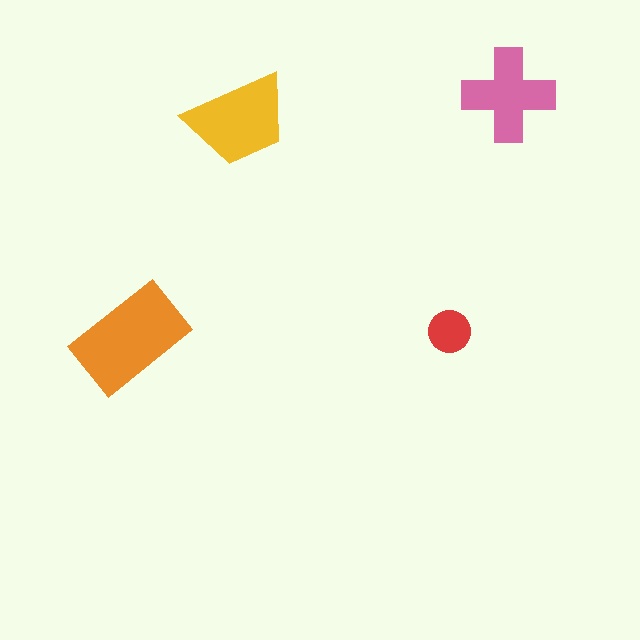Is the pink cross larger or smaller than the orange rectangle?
Smaller.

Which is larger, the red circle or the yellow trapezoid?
The yellow trapezoid.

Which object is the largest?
The orange rectangle.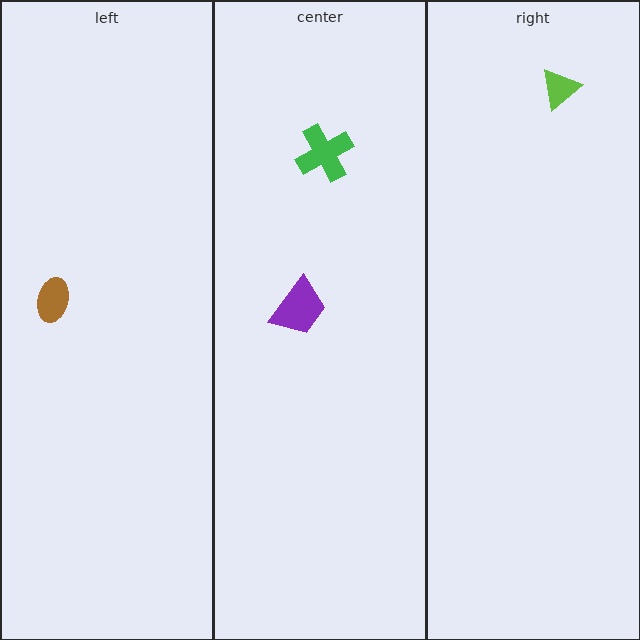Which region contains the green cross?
The center region.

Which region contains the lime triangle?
The right region.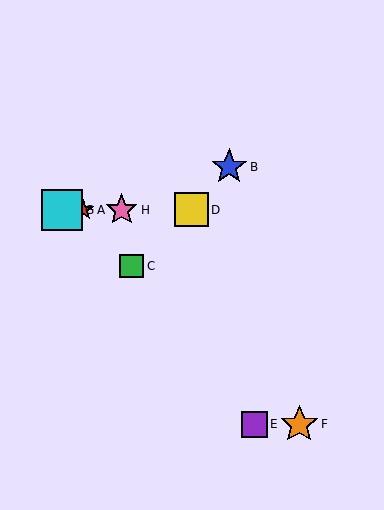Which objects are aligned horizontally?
Objects A, D, G, H are aligned horizontally.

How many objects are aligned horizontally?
4 objects (A, D, G, H) are aligned horizontally.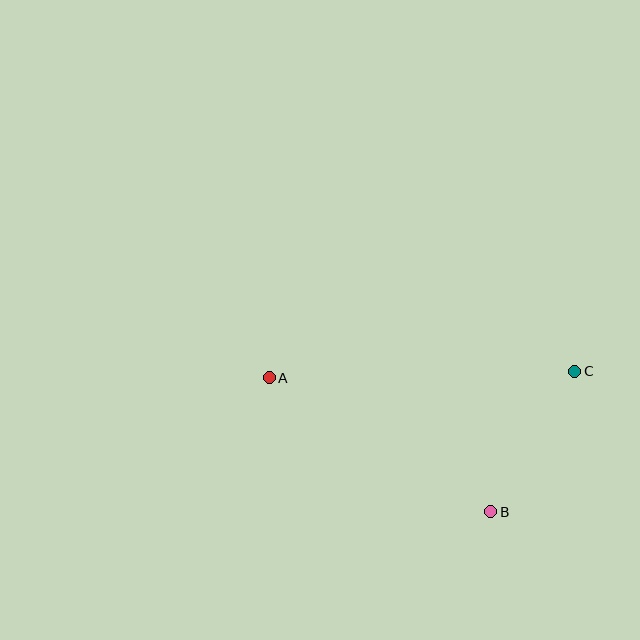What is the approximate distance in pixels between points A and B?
The distance between A and B is approximately 259 pixels.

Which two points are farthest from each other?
Points A and C are farthest from each other.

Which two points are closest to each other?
Points B and C are closest to each other.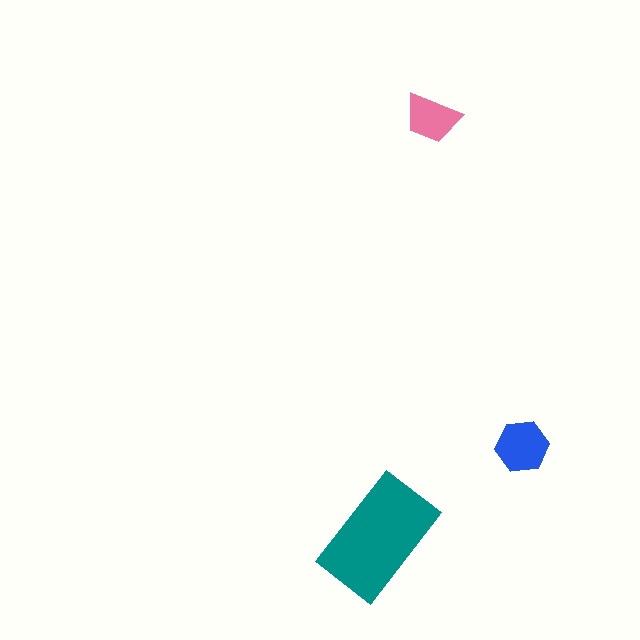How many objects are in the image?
There are 3 objects in the image.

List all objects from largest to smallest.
The teal rectangle, the blue hexagon, the pink trapezoid.